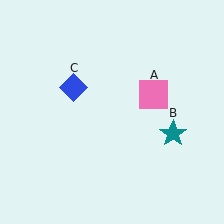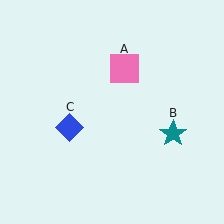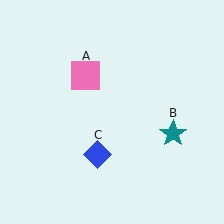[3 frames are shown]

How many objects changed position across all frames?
2 objects changed position: pink square (object A), blue diamond (object C).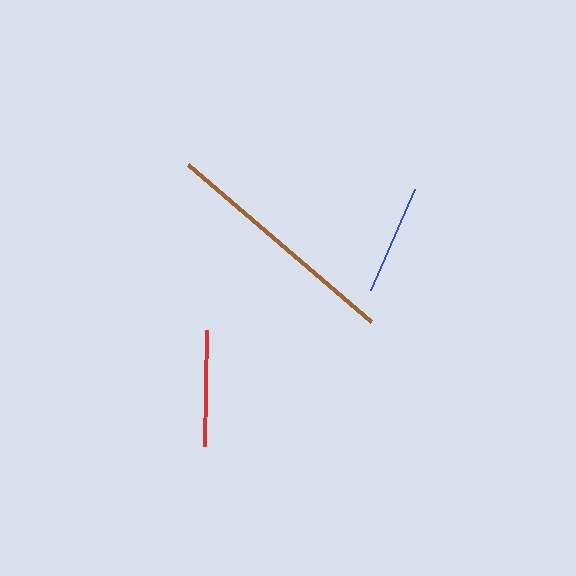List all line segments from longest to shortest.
From longest to shortest: brown, red, blue.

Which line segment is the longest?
The brown line is the longest at approximately 241 pixels.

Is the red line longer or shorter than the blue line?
The red line is longer than the blue line.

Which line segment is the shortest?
The blue line is the shortest at approximately 110 pixels.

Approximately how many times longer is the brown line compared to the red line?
The brown line is approximately 2.1 times the length of the red line.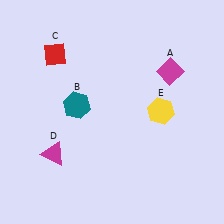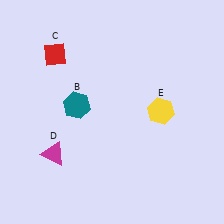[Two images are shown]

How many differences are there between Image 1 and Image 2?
There is 1 difference between the two images.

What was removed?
The magenta diamond (A) was removed in Image 2.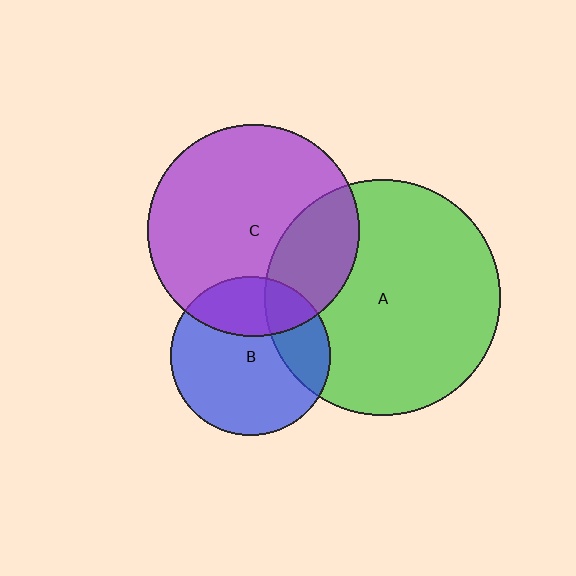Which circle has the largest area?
Circle A (green).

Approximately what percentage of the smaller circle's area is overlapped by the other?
Approximately 30%.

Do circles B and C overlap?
Yes.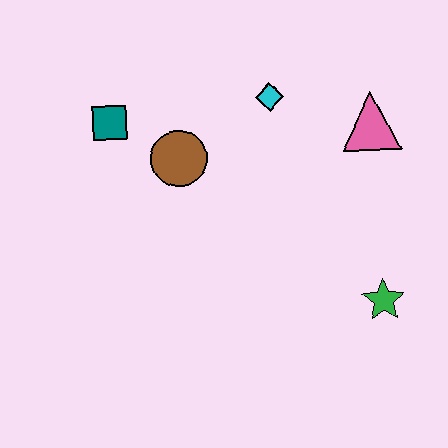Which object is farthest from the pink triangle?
The teal square is farthest from the pink triangle.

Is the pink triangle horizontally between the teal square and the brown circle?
No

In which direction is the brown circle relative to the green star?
The brown circle is to the left of the green star.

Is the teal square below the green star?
No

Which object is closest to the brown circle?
The teal square is closest to the brown circle.